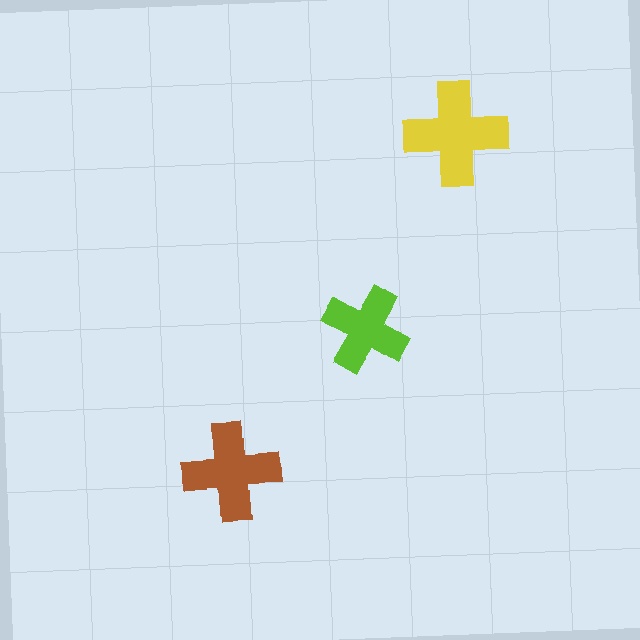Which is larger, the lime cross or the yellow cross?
The yellow one.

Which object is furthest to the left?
The brown cross is leftmost.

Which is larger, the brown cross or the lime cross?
The brown one.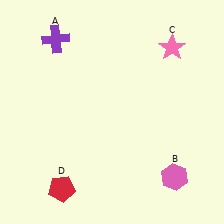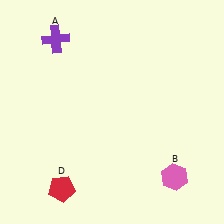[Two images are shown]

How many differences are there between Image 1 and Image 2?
There is 1 difference between the two images.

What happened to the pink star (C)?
The pink star (C) was removed in Image 2. It was in the top-right area of Image 1.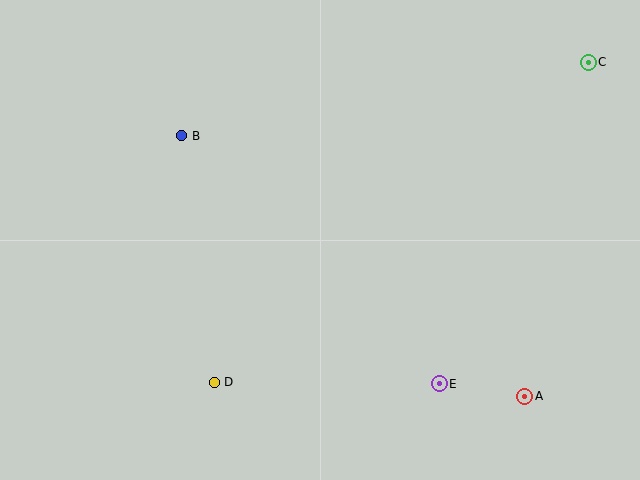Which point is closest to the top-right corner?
Point C is closest to the top-right corner.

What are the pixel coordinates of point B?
Point B is at (182, 136).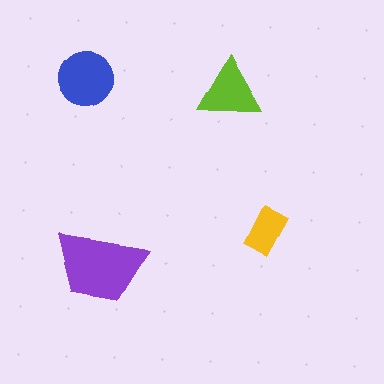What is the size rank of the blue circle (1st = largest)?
2nd.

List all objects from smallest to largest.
The yellow rectangle, the lime triangle, the blue circle, the purple trapezoid.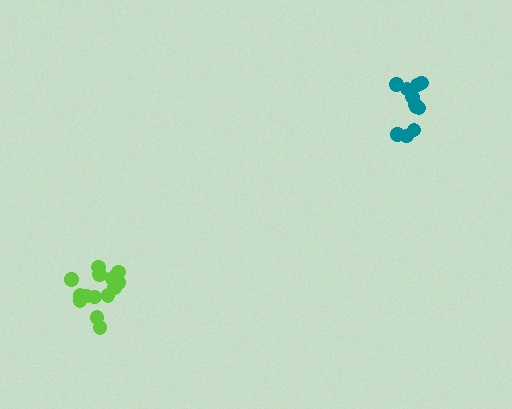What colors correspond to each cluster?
The clusters are colored: lime, teal.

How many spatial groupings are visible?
There are 2 spatial groupings.